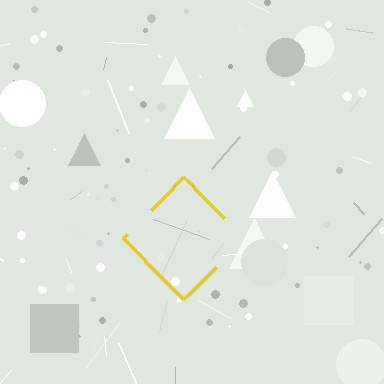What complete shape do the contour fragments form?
The contour fragments form a diamond.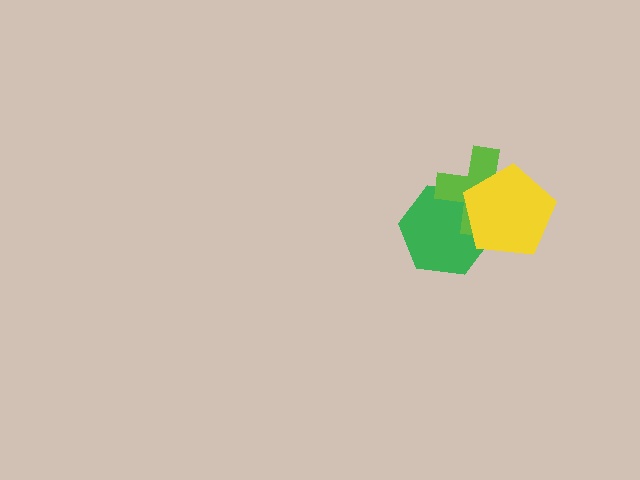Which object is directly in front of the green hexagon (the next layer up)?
The lime cross is directly in front of the green hexagon.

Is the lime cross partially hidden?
Yes, it is partially covered by another shape.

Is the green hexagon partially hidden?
Yes, it is partially covered by another shape.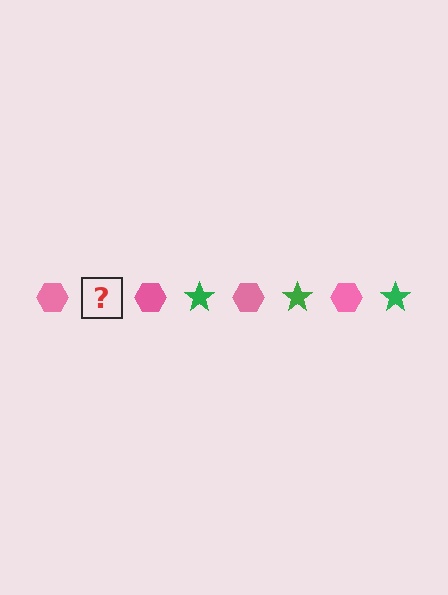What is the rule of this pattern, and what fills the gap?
The rule is that the pattern alternates between pink hexagon and green star. The gap should be filled with a green star.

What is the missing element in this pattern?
The missing element is a green star.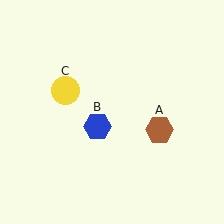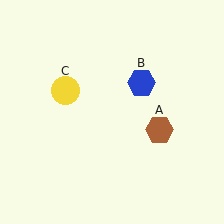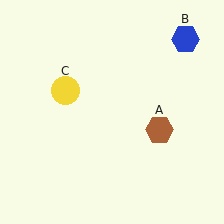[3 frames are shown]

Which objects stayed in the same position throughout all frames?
Brown hexagon (object A) and yellow circle (object C) remained stationary.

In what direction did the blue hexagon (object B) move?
The blue hexagon (object B) moved up and to the right.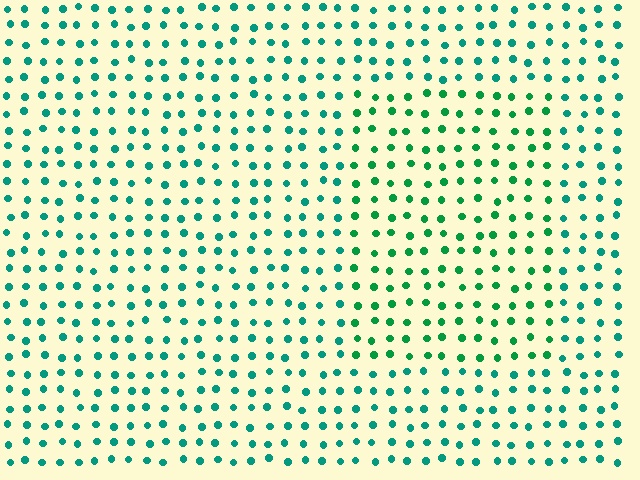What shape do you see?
I see a rectangle.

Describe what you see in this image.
The image is filled with small teal elements in a uniform arrangement. A rectangle-shaped region is visible where the elements are tinted to a slightly different hue, forming a subtle color boundary.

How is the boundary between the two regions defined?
The boundary is defined purely by a slight shift in hue (about 26 degrees). Spacing, size, and orientation are identical on both sides.